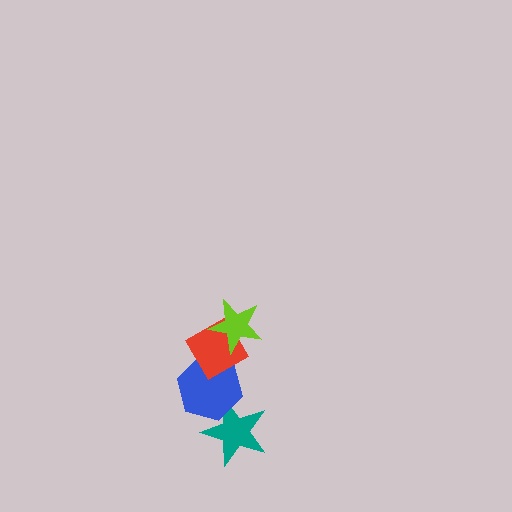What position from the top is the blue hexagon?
The blue hexagon is 3rd from the top.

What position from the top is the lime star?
The lime star is 1st from the top.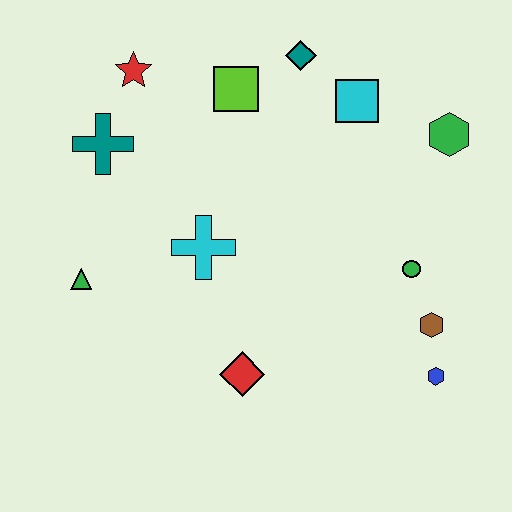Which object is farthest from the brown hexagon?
The red star is farthest from the brown hexagon.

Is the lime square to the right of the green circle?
No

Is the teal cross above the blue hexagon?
Yes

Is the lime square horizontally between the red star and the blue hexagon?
Yes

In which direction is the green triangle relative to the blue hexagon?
The green triangle is to the left of the blue hexagon.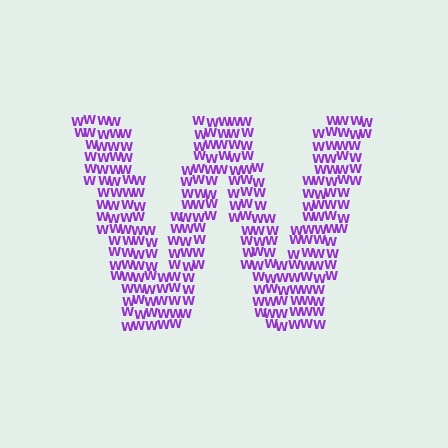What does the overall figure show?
The overall figure shows the letter W.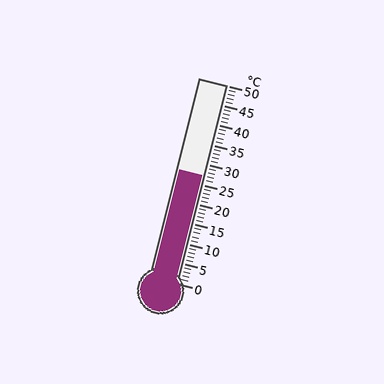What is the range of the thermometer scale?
The thermometer scale ranges from 0°C to 50°C.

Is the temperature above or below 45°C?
The temperature is below 45°C.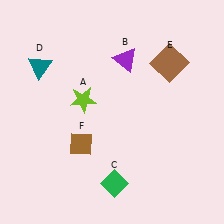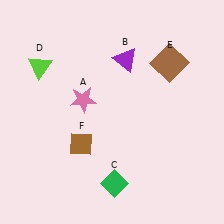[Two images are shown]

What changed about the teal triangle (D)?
In Image 1, D is teal. In Image 2, it changed to lime.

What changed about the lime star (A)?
In Image 1, A is lime. In Image 2, it changed to pink.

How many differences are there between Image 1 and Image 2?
There are 2 differences between the two images.